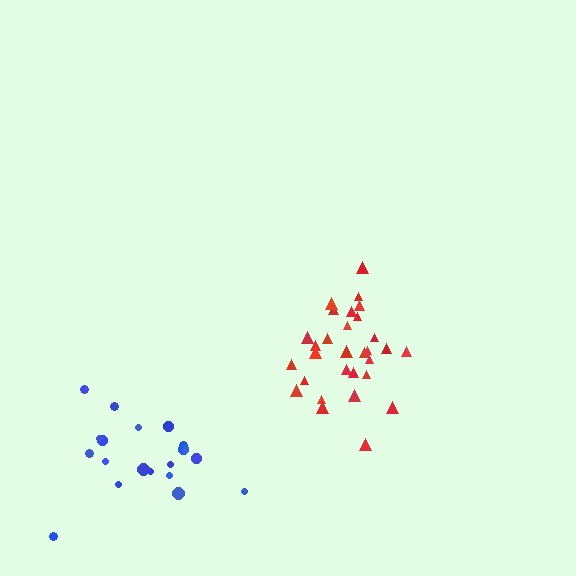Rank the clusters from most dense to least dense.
red, blue.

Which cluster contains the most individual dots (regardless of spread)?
Red (30).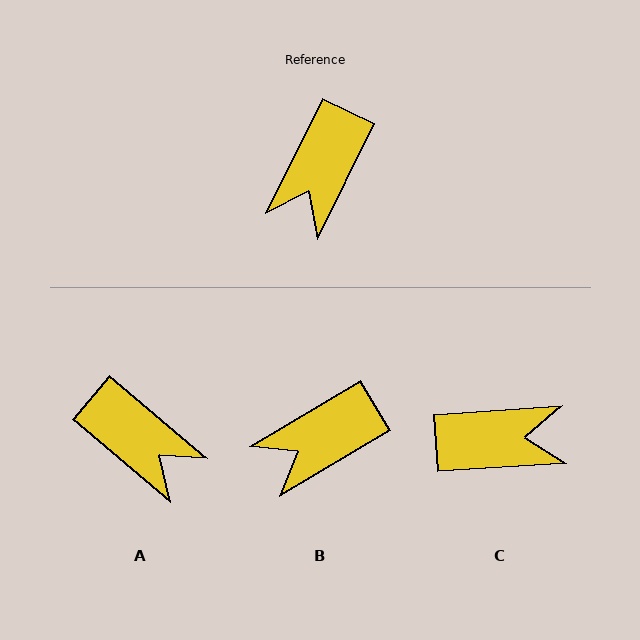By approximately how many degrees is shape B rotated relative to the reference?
Approximately 33 degrees clockwise.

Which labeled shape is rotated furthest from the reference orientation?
C, about 120 degrees away.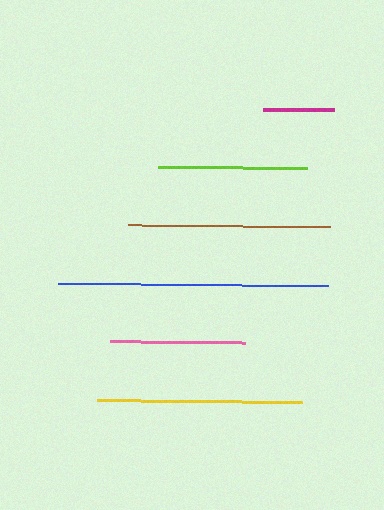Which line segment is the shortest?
The magenta line is the shortest at approximately 70 pixels.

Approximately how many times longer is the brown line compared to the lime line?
The brown line is approximately 1.4 times the length of the lime line.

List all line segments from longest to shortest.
From longest to shortest: blue, yellow, brown, lime, pink, magenta.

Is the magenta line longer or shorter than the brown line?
The brown line is longer than the magenta line.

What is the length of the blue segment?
The blue segment is approximately 270 pixels long.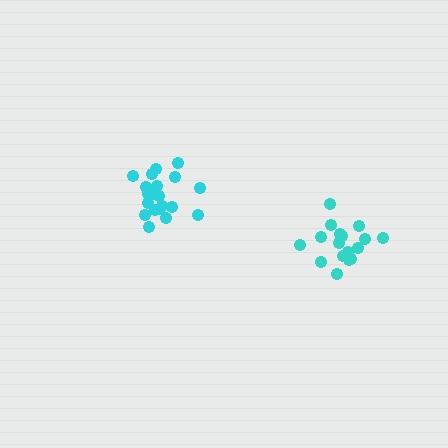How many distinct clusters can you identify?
There are 2 distinct clusters.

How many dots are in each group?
Group 1: 17 dots, Group 2: 21 dots (38 total).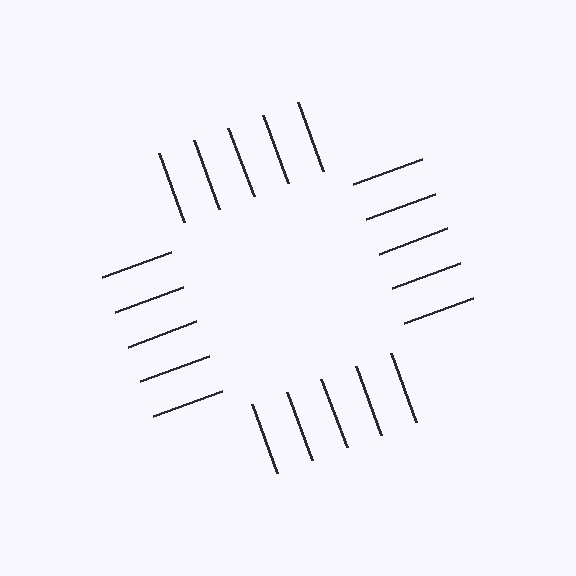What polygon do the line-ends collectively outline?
An illusory square — the line segments terminate on its edges but no continuous stroke is drawn.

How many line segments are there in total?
20 — 5 along each of the 4 edges.